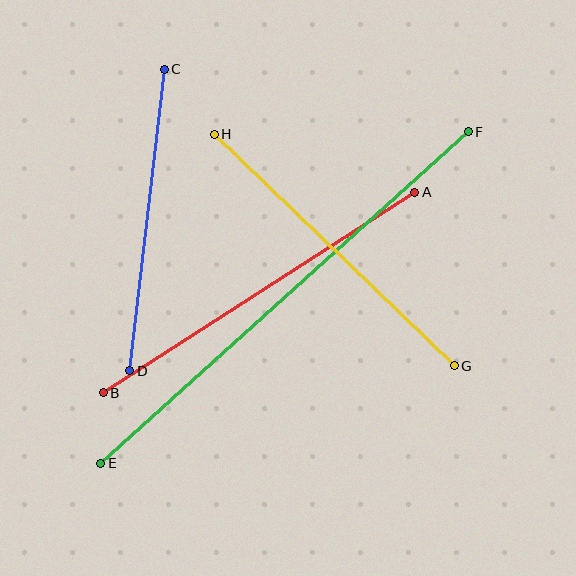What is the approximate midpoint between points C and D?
The midpoint is at approximately (147, 220) pixels.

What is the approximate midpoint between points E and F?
The midpoint is at approximately (285, 298) pixels.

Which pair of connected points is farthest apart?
Points E and F are farthest apart.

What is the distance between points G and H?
The distance is approximately 333 pixels.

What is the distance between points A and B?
The distance is approximately 371 pixels.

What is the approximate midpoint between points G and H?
The midpoint is at approximately (334, 250) pixels.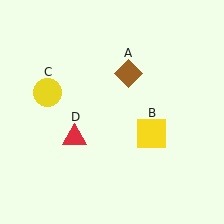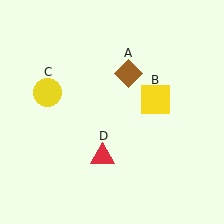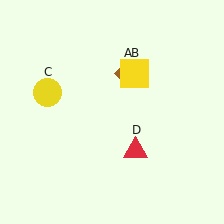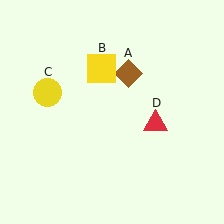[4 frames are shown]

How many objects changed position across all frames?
2 objects changed position: yellow square (object B), red triangle (object D).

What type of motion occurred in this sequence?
The yellow square (object B), red triangle (object D) rotated counterclockwise around the center of the scene.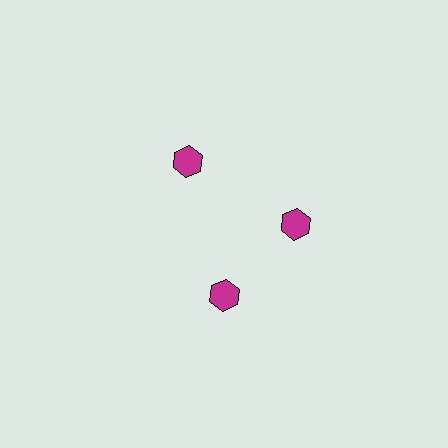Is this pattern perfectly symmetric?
No. The 3 magenta hexagons are arranged in a ring, but one element near the 7 o'clock position is rotated out of alignment along the ring, breaking the 3-fold rotational symmetry.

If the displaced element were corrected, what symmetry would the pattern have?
It would have 3-fold rotational symmetry — the pattern would map onto itself every 120 degrees.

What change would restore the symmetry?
The symmetry would be restored by rotating it back into even spacing with its neighbors so that all 3 hexagons sit at equal angles and equal distance from the center.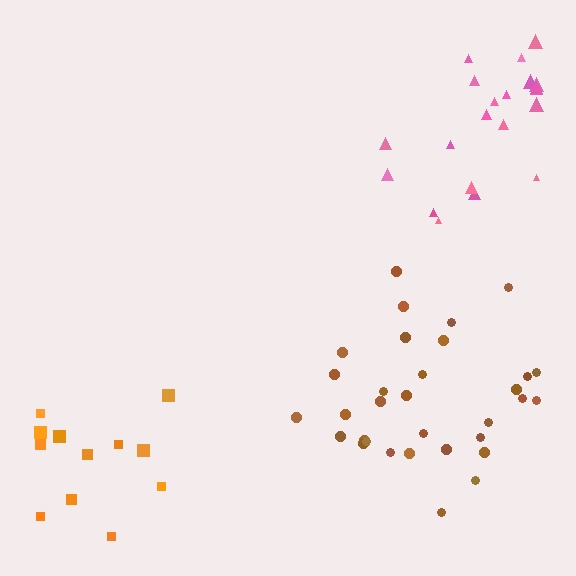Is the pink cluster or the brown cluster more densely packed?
Pink.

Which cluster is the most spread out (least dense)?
Orange.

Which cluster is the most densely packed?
Pink.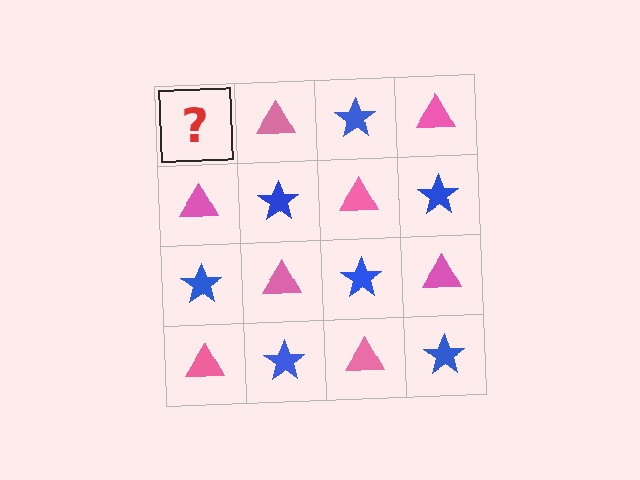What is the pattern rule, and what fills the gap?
The rule is that it alternates blue star and pink triangle in a checkerboard pattern. The gap should be filled with a blue star.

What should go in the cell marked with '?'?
The missing cell should contain a blue star.